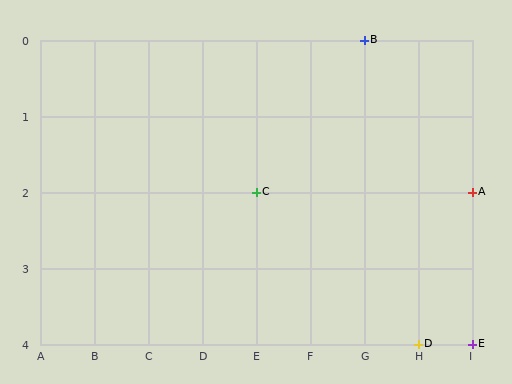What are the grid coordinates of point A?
Point A is at grid coordinates (I, 2).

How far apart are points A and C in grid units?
Points A and C are 4 columns apart.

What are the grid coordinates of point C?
Point C is at grid coordinates (E, 2).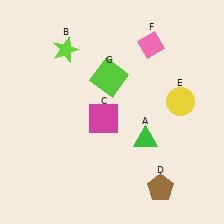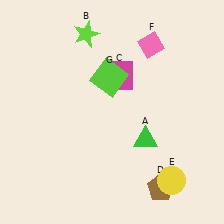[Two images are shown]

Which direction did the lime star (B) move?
The lime star (B) moved right.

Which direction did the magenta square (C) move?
The magenta square (C) moved up.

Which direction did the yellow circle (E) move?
The yellow circle (E) moved down.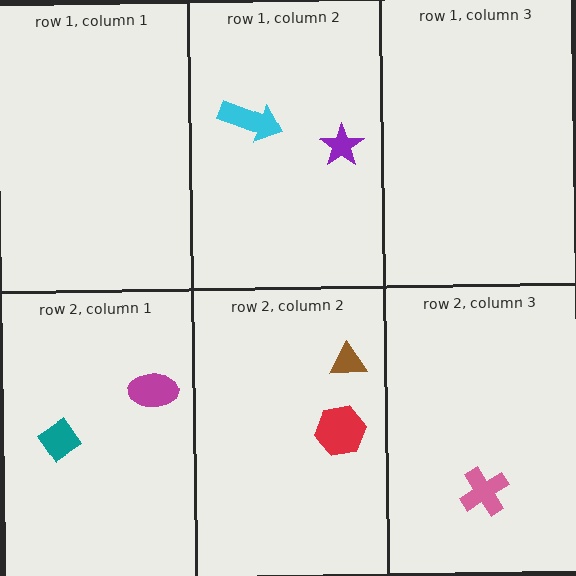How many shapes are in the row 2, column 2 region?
2.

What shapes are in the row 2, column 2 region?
The brown triangle, the red hexagon.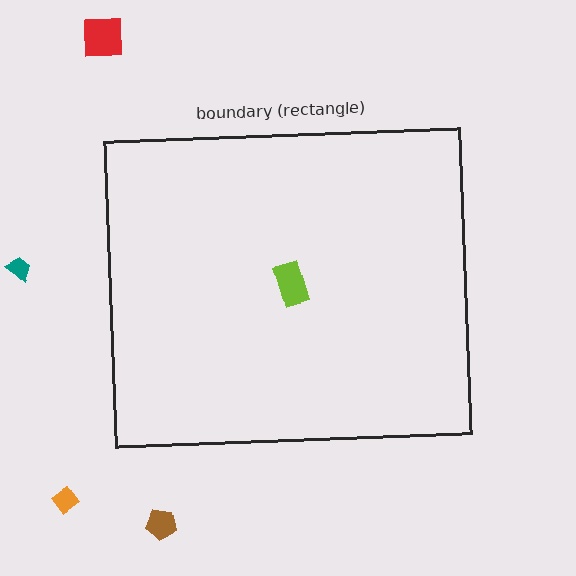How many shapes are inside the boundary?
1 inside, 4 outside.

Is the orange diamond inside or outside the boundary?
Outside.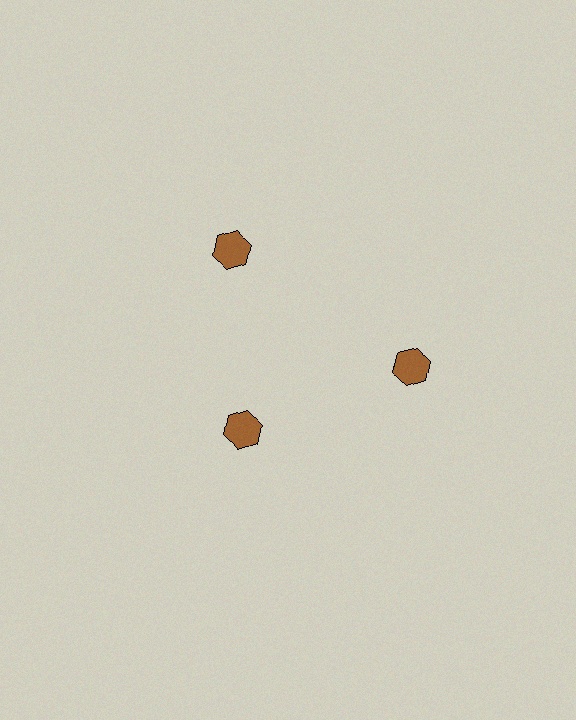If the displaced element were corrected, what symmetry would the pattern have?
It would have 3-fold rotational symmetry — the pattern would map onto itself every 120 degrees.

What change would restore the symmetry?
The symmetry would be restored by moving it outward, back onto the ring so that all 3 hexagons sit at equal angles and equal distance from the center.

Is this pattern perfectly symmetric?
No. The 3 brown hexagons are arranged in a ring, but one element near the 7 o'clock position is pulled inward toward the center, breaking the 3-fold rotational symmetry.